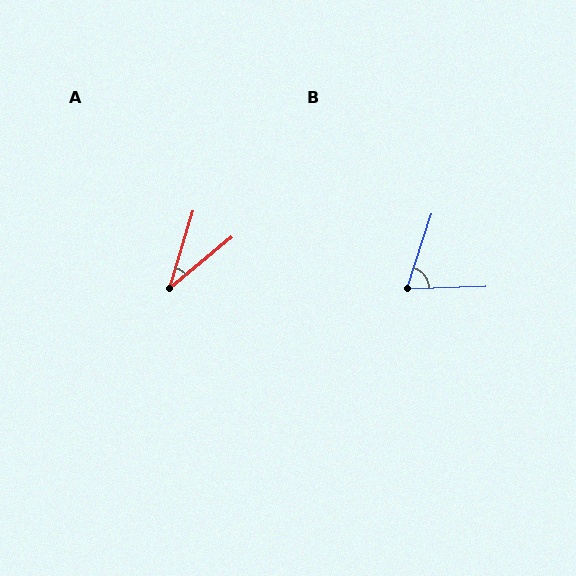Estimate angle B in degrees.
Approximately 70 degrees.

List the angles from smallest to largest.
A (34°), B (70°).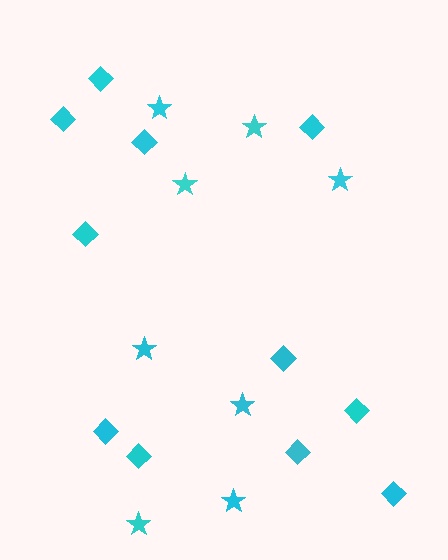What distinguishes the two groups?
There are 2 groups: one group of diamonds (11) and one group of stars (8).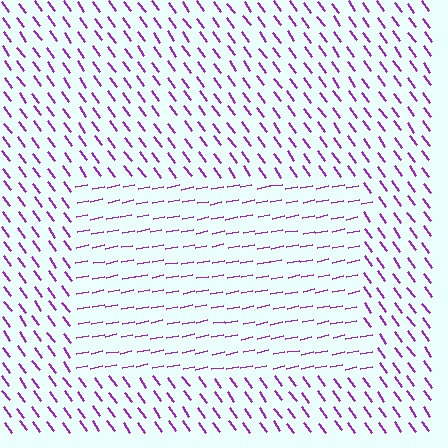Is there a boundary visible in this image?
Yes, there is a texture boundary formed by a change in line orientation.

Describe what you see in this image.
The image is filled with small purple line segments. A rectangle region in the image has lines oriented differently from the surrounding lines, creating a visible texture boundary.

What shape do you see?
I see a rectangle.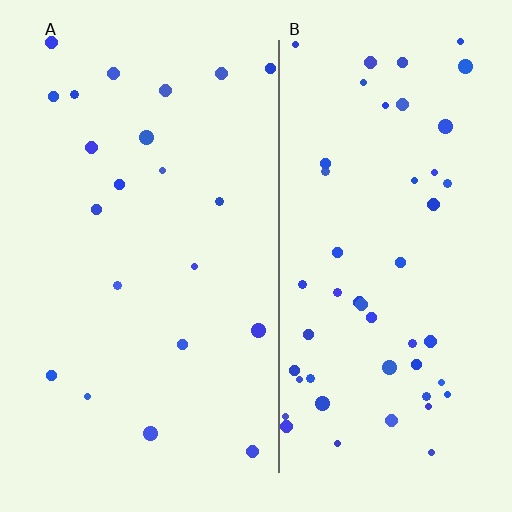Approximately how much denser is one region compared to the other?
Approximately 2.4× — region B over region A.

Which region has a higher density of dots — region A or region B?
B (the right).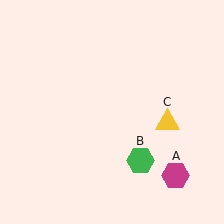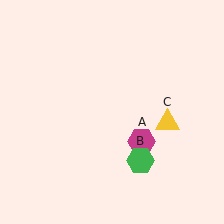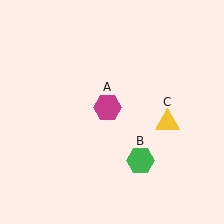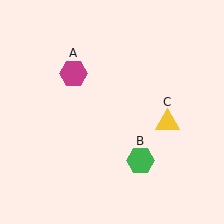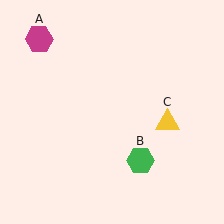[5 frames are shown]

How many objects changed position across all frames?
1 object changed position: magenta hexagon (object A).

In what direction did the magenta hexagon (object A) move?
The magenta hexagon (object A) moved up and to the left.